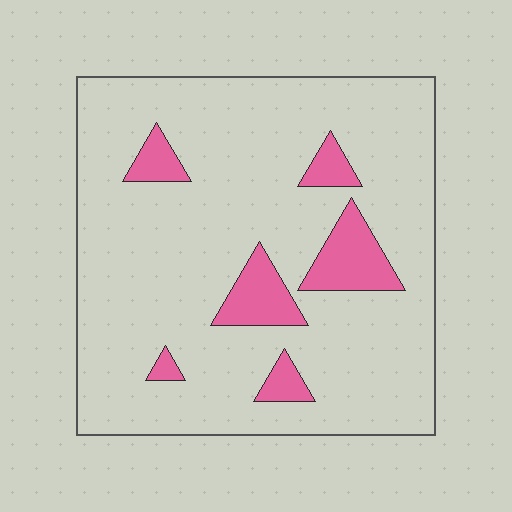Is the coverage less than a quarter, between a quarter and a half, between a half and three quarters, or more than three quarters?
Less than a quarter.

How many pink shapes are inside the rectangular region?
6.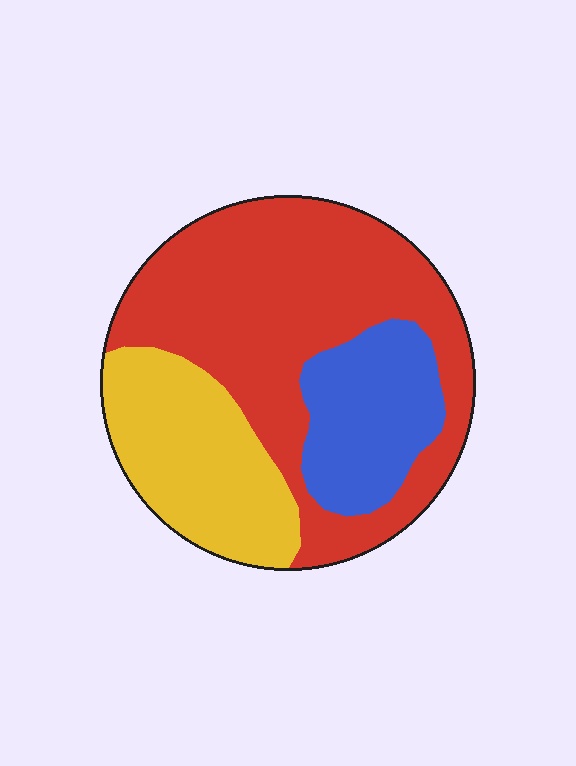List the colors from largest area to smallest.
From largest to smallest: red, yellow, blue.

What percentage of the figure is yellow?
Yellow covers roughly 25% of the figure.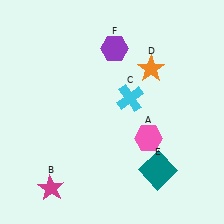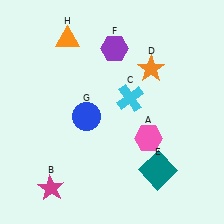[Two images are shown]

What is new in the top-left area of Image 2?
An orange triangle (H) was added in the top-left area of Image 2.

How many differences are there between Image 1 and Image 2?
There are 2 differences between the two images.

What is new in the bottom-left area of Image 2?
A blue circle (G) was added in the bottom-left area of Image 2.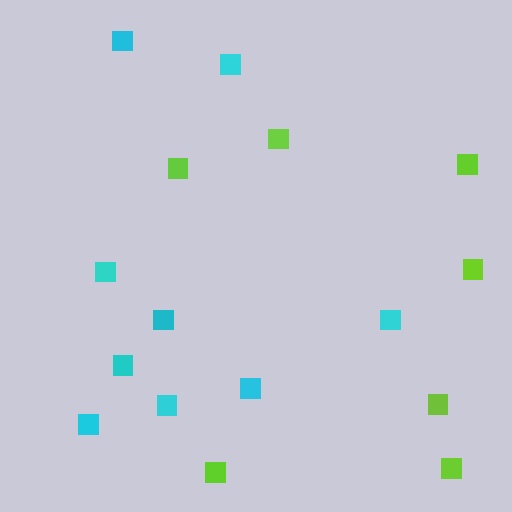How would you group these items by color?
There are 2 groups: one group of cyan squares (9) and one group of lime squares (7).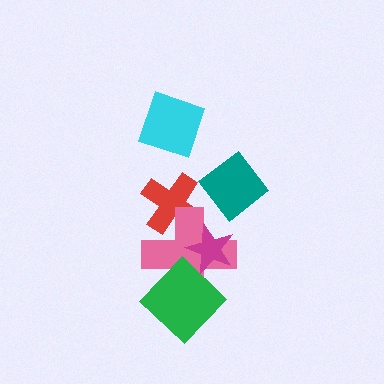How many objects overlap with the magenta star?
2 objects overlap with the magenta star.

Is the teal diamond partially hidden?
No, no other shape covers it.